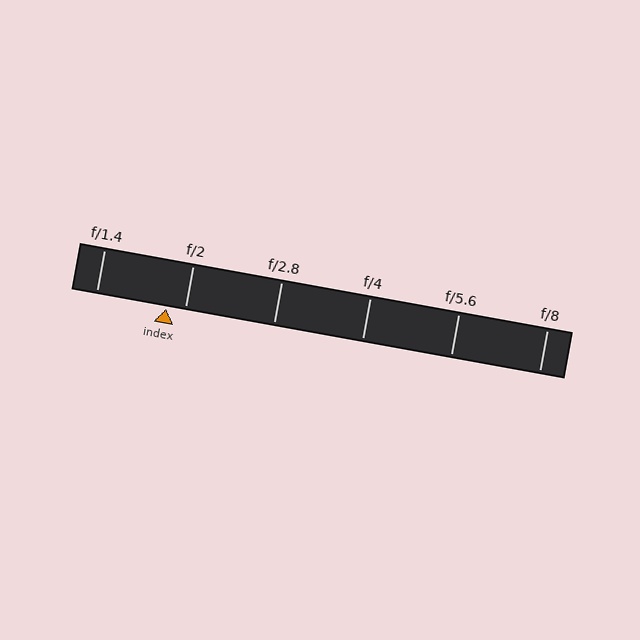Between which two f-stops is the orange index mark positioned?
The index mark is between f/1.4 and f/2.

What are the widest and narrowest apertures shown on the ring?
The widest aperture shown is f/1.4 and the narrowest is f/8.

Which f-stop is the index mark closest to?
The index mark is closest to f/2.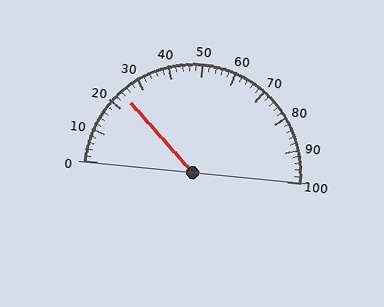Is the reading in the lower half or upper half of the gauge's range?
The reading is in the lower half of the range (0 to 100).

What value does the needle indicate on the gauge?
The needle indicates approximately 24.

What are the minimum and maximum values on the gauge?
The gauge ranges from 0 to 100.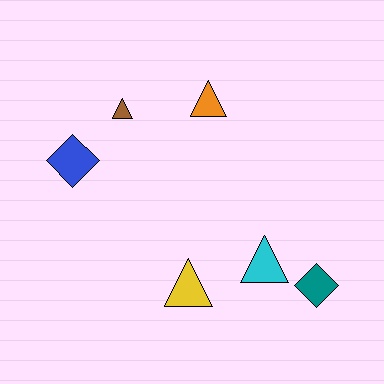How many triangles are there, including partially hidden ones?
There are 4 triangles.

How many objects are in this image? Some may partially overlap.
There are 6 objects.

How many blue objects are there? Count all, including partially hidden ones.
There is 1 blue object.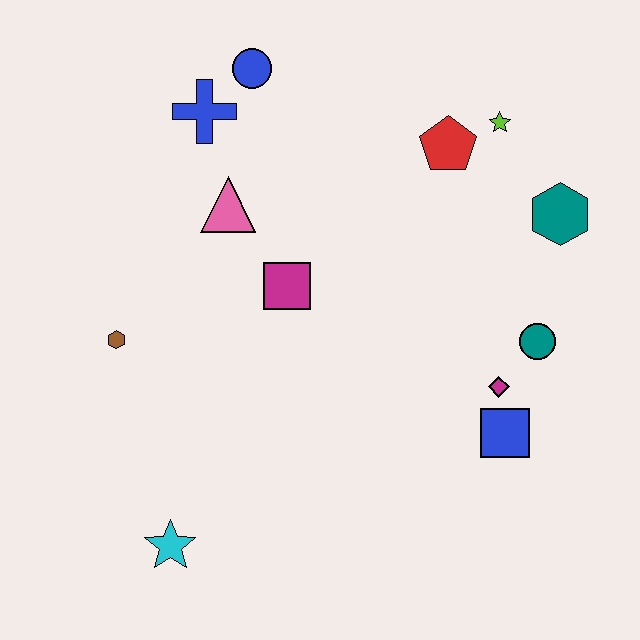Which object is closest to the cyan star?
The brown hexagon is closest to the cyan star.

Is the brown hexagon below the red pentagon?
Yes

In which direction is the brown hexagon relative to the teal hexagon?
The brown hexagon is to the left of the teal hexagon.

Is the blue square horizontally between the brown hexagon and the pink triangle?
No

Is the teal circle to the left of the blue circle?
No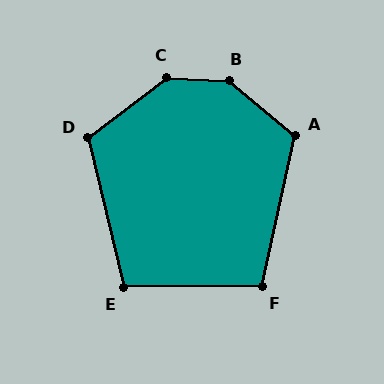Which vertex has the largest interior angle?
B, at approximately 143 degrees.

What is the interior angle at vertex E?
Approximately 103 degrees (obtuse).